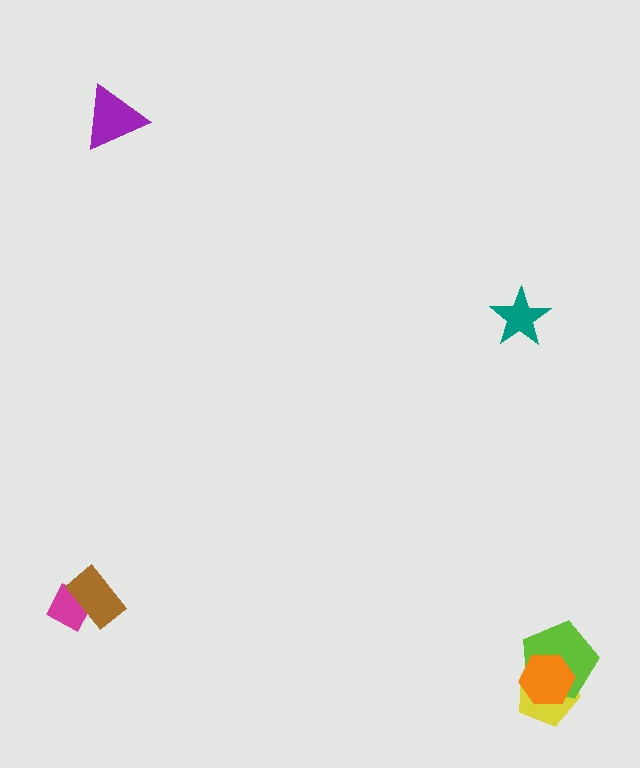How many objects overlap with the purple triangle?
0 objects overlap with the purple triangle.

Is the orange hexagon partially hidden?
No, no other shape covers it.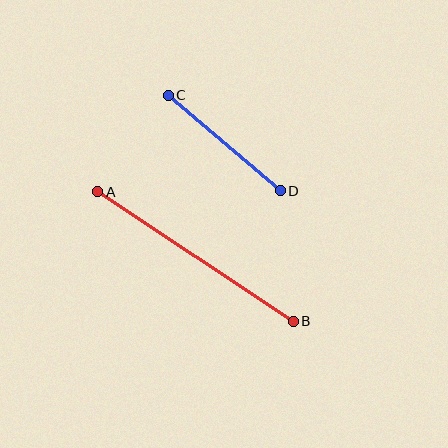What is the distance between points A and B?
The distance is approximately 235 pixels.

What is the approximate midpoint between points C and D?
The midpoint is at approximately (224, 143) pixels.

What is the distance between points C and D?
The distance is approximately 147 pixels.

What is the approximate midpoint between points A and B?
The midpoint is at approximately (196, 257) pixels.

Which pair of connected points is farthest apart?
Points A and B are farthest apart.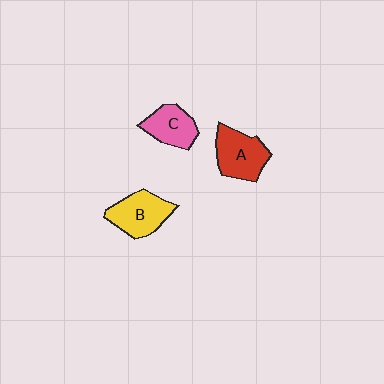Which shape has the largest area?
Shape A (red).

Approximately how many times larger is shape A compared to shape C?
Approximately 1.3 times.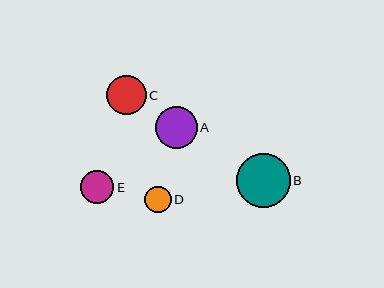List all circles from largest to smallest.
From largest to smallest: B, A, C, E, D.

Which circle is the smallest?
Circle D is the smallest with a size of approximately 27 pixels.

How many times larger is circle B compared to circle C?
Circle B is approximately 1.4 times the size of circle C.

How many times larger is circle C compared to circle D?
Circle C is approximately 1.5 times the size of circle D.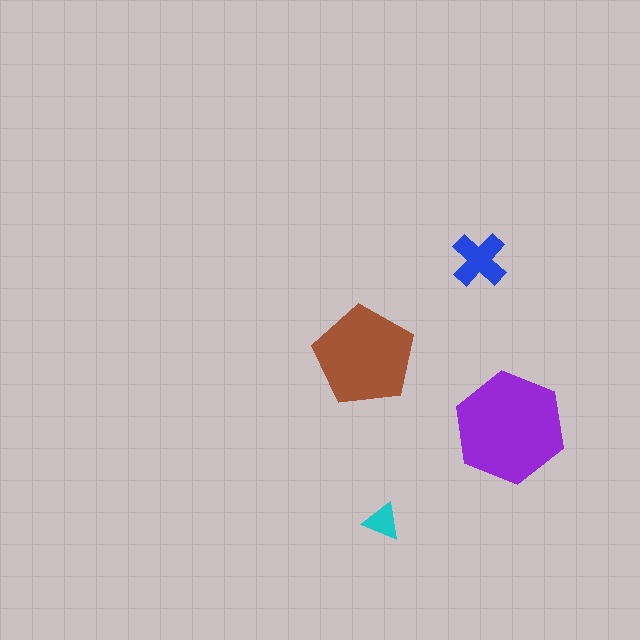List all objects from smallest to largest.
The cyan triangle, the blue cross, the brown pentagon, the purple hexagon.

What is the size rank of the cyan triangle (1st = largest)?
4th.